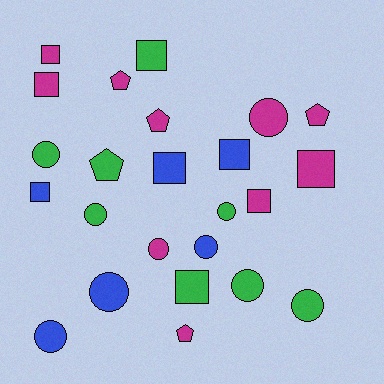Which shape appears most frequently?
Circle, with 10 objects.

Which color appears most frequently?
Magenta, with 10 objects.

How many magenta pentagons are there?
There are 4 magenta pentagons.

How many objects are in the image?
There are 24 objects.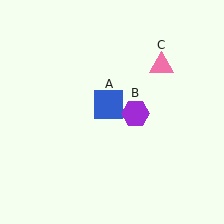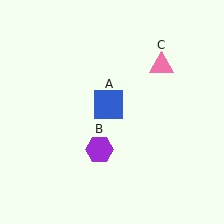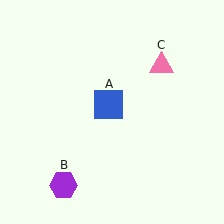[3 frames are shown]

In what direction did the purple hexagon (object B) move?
The purple hexagon (object B) moved down and to the left.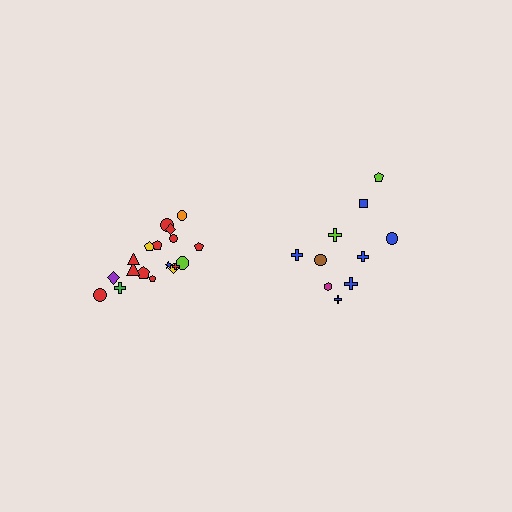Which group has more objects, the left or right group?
The left group.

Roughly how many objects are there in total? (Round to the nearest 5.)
Roughly 30 objects in total.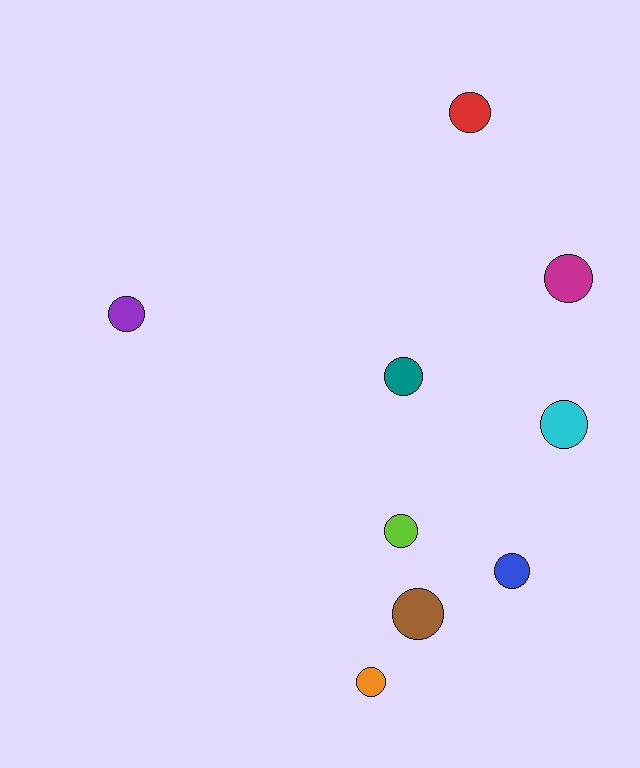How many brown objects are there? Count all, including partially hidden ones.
There is 1 brown object.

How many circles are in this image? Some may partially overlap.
There are 9 circles.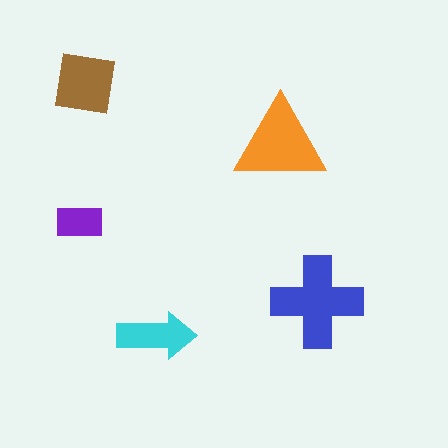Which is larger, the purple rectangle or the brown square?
The brown square.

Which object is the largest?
The blue cross.